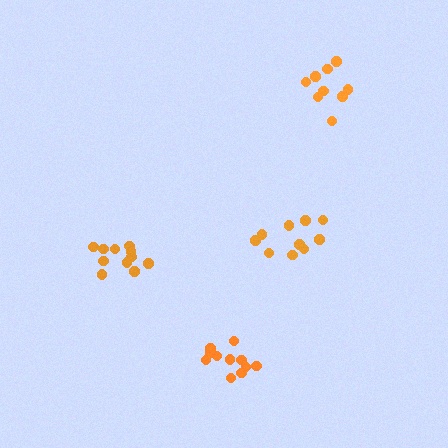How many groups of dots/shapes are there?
There are 4 groups.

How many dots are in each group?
Group 1: 11 dots, Group 2: 11 dots, Group 3: 11 dots, Group 4: 10 dots (43 total).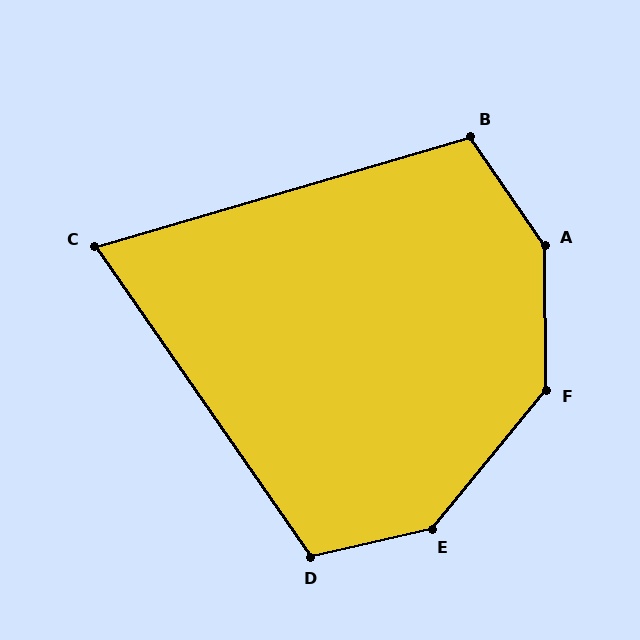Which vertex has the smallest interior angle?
C, at approximately 71 degrees.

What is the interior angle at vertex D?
Approximately 112 degrees (obtuse).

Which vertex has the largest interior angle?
A, at approximately 146 degrees.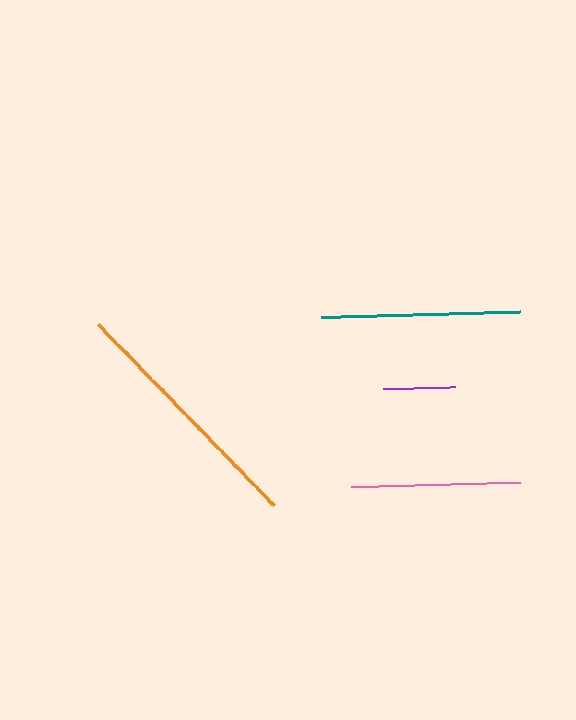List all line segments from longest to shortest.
From longest to shortest: orange, teal, pink, purple.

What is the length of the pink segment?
The pink segment is approximately 168 pixels long.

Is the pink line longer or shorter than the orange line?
The orange line is longer than the pink line.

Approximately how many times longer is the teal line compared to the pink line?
The teal line is approximately 1.2 times the length of the pink line.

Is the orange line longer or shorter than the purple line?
The orange line is longer than the purple line.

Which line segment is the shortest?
The purple line is the shortest at approximately 72 pixels.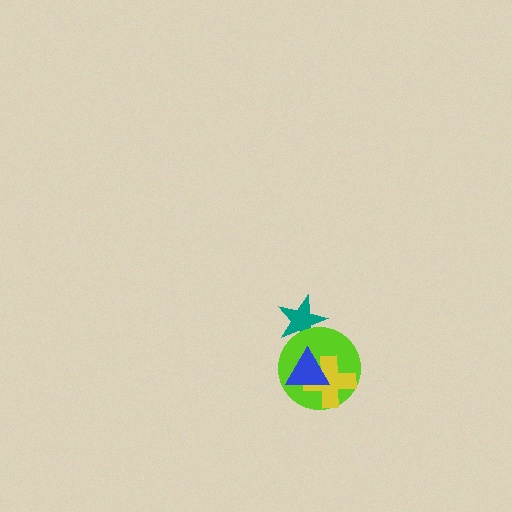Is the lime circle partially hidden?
Yes, it is partially covered by another shape.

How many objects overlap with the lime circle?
3 objects overlap with the lime circle.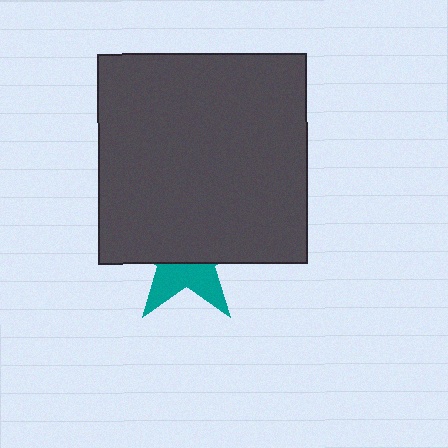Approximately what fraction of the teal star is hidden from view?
Roughly 61% of the teal star is hidden behind the dark gray square.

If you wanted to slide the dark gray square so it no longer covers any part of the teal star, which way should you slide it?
Slide it up — that is the most direct way to separate the two shapes.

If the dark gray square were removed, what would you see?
You would see the complete teal star.